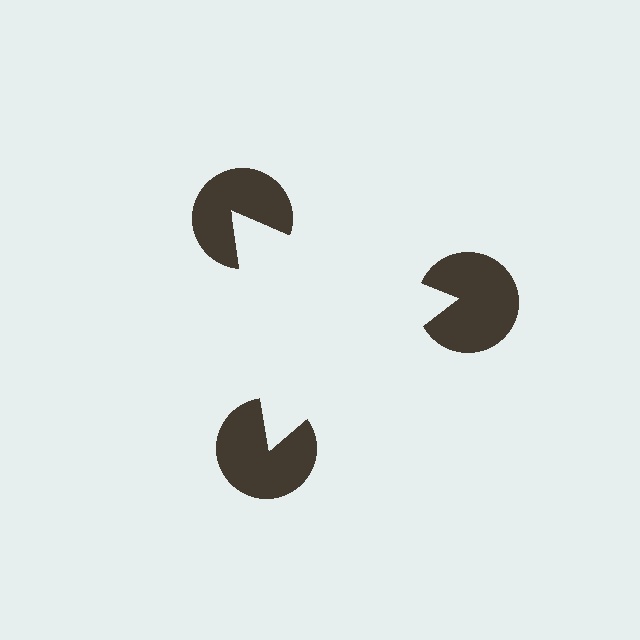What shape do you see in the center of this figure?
An illusory triangle — its edges are inferred from the aligned wedge cuts in the pac-man discs, not physically drawn.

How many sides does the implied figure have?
3 sides.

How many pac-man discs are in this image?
There are 3 — one at each vertex of the illusory triangle.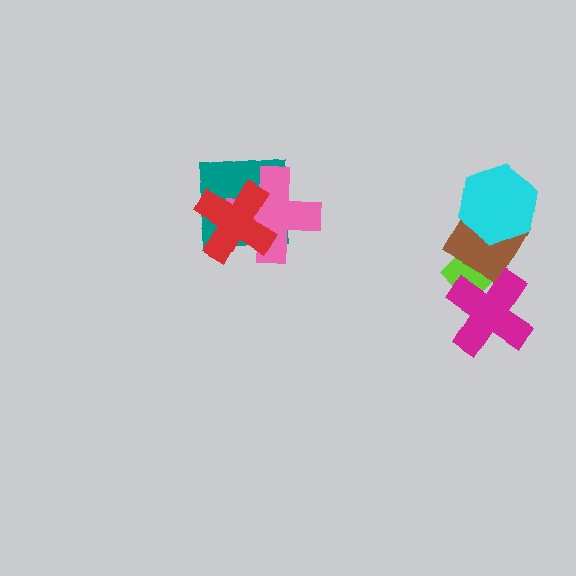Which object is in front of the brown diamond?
The cyan hexagon is in front of the brown diamond.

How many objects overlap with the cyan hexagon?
1 object overlaps with the cyan hexagon.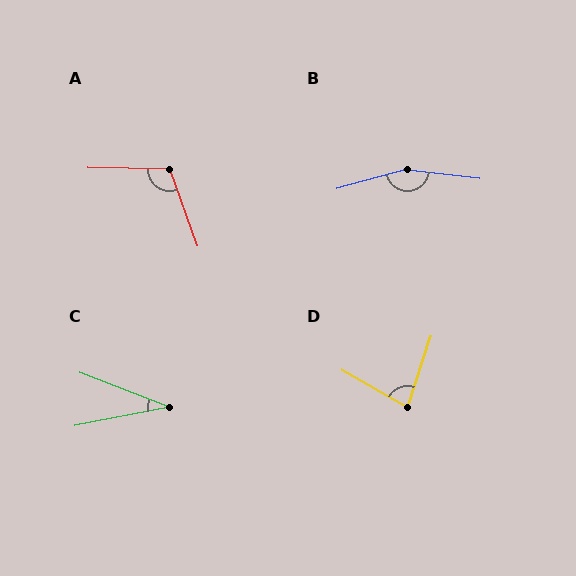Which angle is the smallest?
C, at approximately 32 degrees.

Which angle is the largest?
B, at approximately 158 degrees.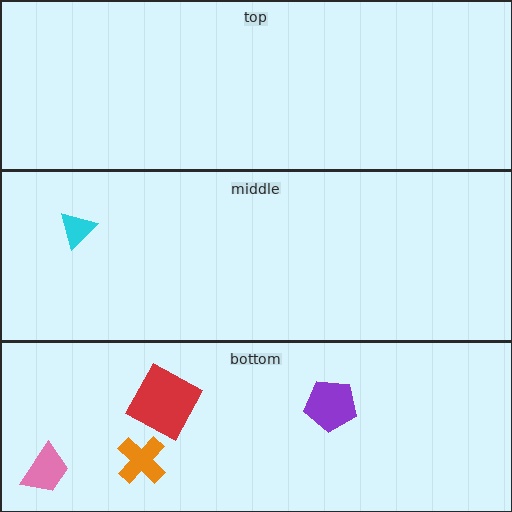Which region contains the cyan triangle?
The middle region.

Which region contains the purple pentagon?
The bottom region.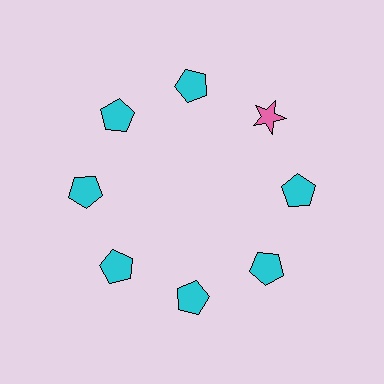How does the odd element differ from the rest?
It differs in both color (pink instead of cyan) and shape (star instead of pentagon).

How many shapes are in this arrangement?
There are 8 shapes arranged in a ring pattern.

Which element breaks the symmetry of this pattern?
The pink star at roughly the 2 o'clock position breaks the symmetry. All other shapes are cyan pentagons.